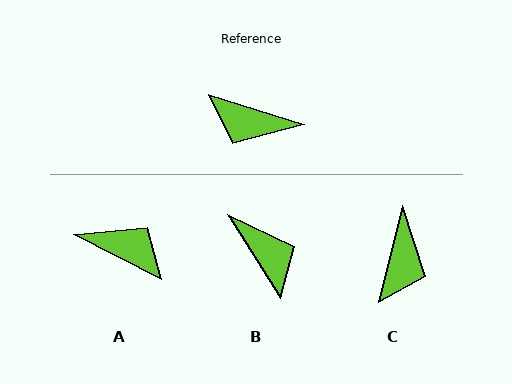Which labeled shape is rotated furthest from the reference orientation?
A, about 170 degrees away.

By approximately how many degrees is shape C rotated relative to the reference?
Approximately 94 degrees counter-clockwise.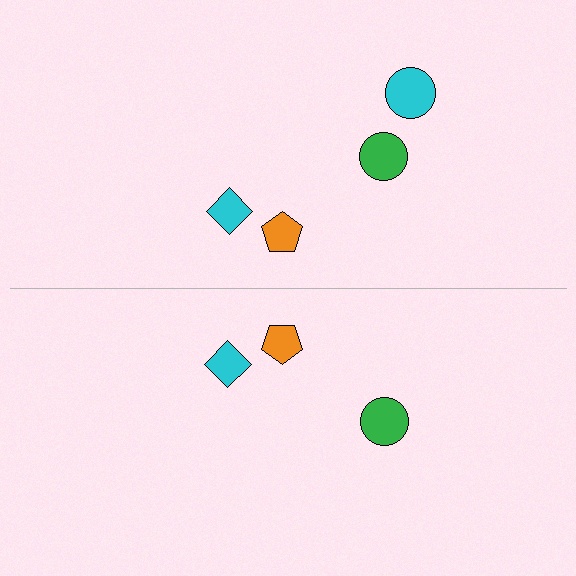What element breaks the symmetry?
A cyan circle is missing from the bottom side.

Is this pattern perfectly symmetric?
No, the pattern is not perfectly symmetric. A cyan circle is missing from the bottom side.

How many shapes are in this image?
There are 7 shapes in this image.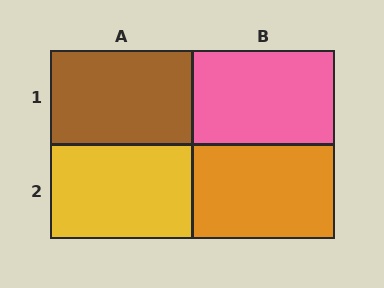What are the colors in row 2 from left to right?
Yellow, orange.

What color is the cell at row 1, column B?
Pink.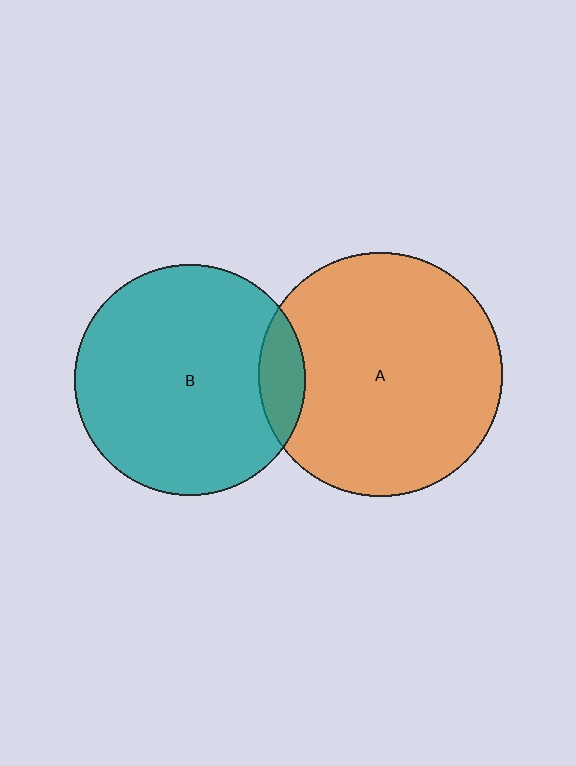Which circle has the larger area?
Circle A (orange).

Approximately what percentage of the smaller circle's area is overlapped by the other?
Approximately 10%.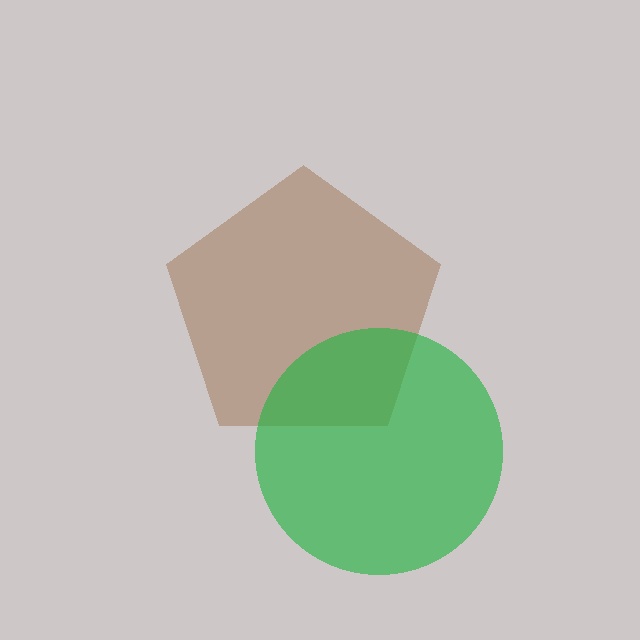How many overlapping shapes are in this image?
There are 2 overlapping shapes in the image.